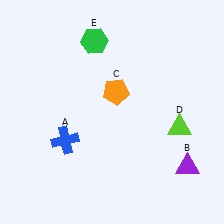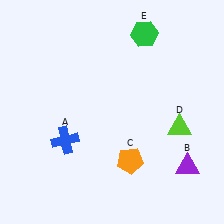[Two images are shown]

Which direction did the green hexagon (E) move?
The green hexagon (E) moved right.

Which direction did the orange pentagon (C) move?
The orange pentagon (C) moved down.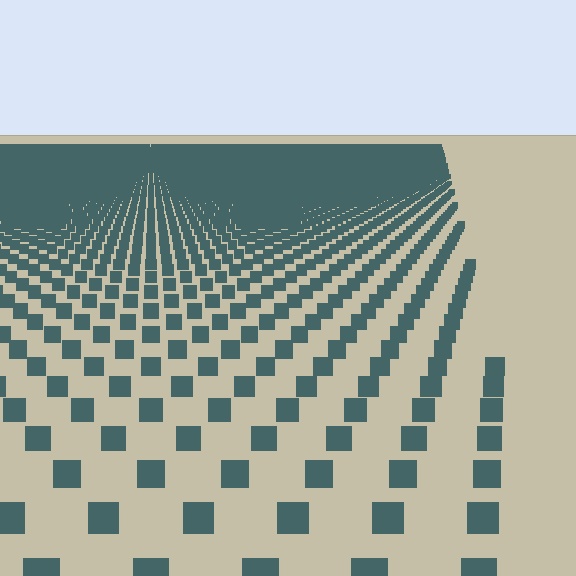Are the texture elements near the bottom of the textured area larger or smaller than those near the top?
Larger. Near the bottom, elements are closer to the viewer and appear at a bigger on-screen size.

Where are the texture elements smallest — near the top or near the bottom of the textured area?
Near the top.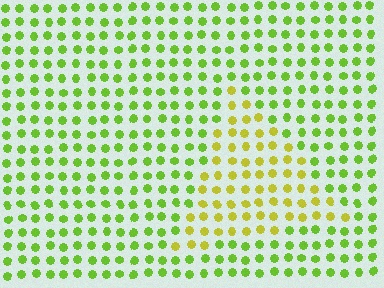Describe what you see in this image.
The image is filled with small lime elements in a uniform arrangement. A triangle-shaped region is visible where the elements are tinted to a slightly different hue, forming a subtle color boundary.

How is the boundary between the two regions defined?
The boundary is defined purely by a slight shift in hue (about 34 degrees). Spacing, size, and orientation are identical on both sides.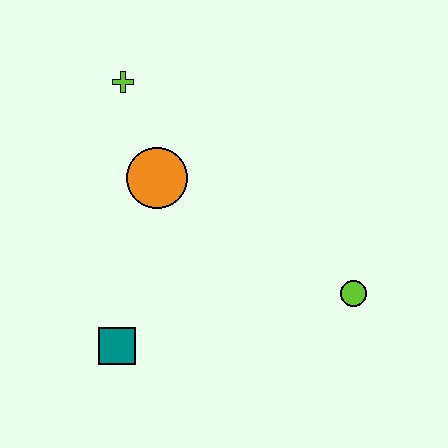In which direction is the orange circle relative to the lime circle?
The orange circle is to the left of the lime circle.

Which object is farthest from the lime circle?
The lime cross is farthest from the lime circle.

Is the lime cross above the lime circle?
Yes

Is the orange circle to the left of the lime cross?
No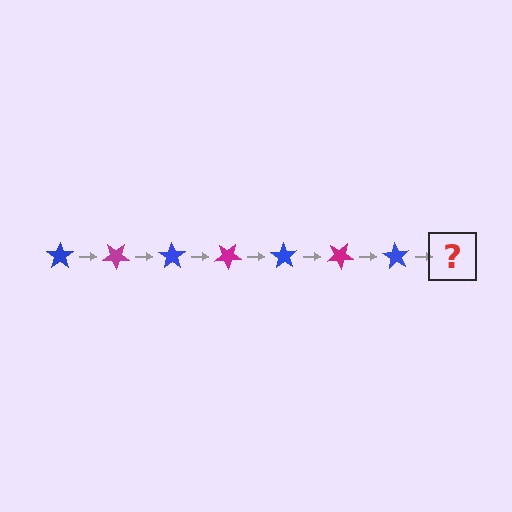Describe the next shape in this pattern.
It should be a magenta star, rotated 245 degrees from the start.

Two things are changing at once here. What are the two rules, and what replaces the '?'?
The two rules are that it rotates 35 degrees each step and the color cycles through blue and magenta. The '?' should be a magenta star, rotated 245 degrees from the start.